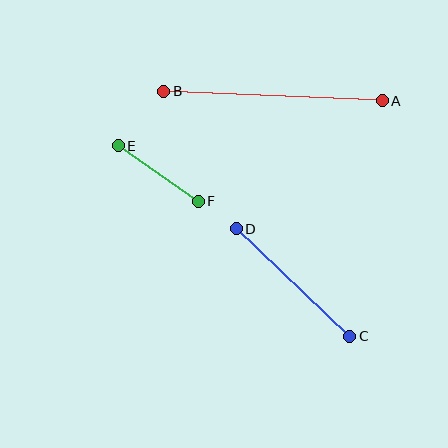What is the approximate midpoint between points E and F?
The midpoint is at approximately (158, 173) pixels.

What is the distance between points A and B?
The distance is approximately 219 pixels.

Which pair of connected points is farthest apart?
Points A and B are farthest apart.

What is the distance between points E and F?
The distance is approximately 97 pixels.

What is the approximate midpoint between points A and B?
The midpoint is at approximately (273, 96) pixels.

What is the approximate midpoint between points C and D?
The midpoint is at approximately (293, 283) pixels.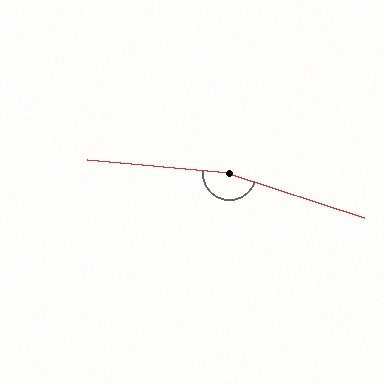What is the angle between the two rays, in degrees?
Approximately 167 degrees.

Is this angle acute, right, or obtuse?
It is obtuse.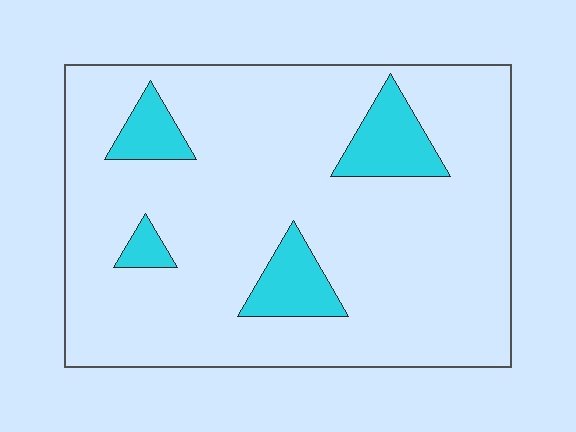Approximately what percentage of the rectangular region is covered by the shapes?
Approximately 15%.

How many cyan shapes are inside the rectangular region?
4.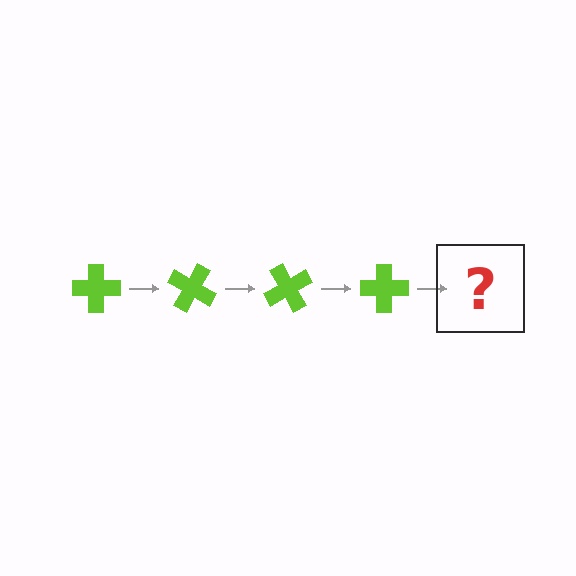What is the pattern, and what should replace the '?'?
The pattern is that the cross rotates 30 degrees each step. The '?' should be a lime cross rotated 120 degrees.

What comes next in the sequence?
The next element should be a lime cross rotated 120 degrees.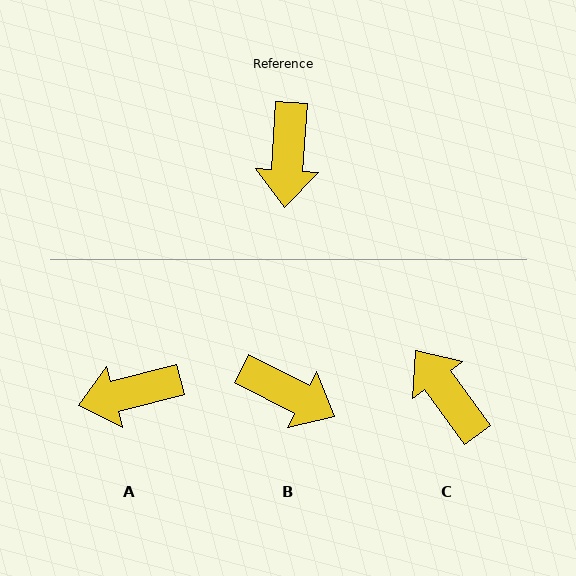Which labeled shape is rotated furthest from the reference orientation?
C, about 140 degrees away.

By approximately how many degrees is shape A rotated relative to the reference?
Approximately 71 degrees clockwise.